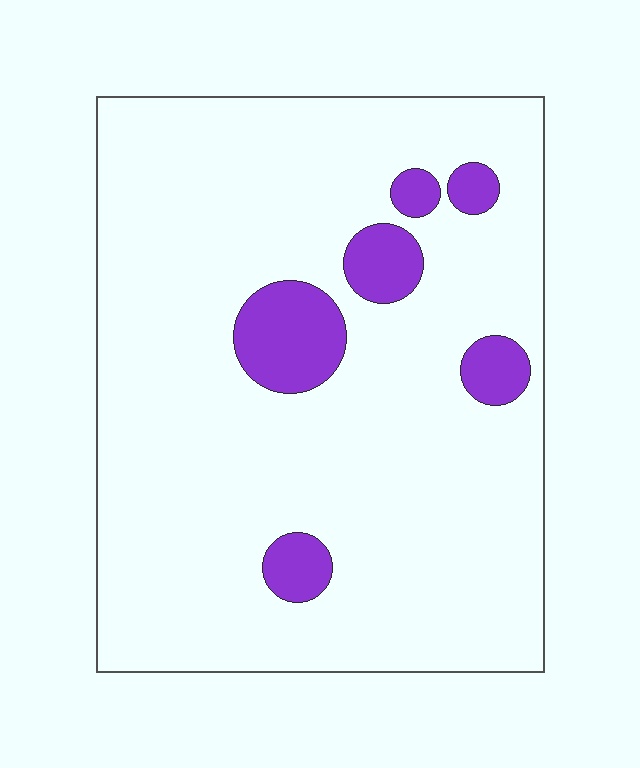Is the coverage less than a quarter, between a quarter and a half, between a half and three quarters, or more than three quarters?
Less than a quarter.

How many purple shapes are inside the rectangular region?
6.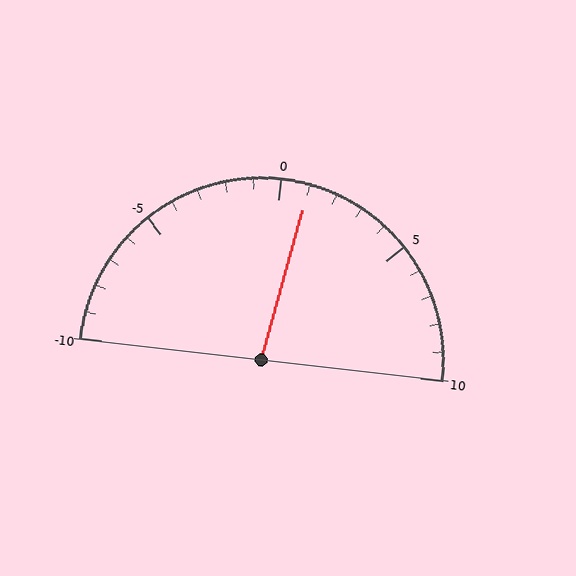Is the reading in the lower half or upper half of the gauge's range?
The reading is in the upper half of the range (-10 to 10).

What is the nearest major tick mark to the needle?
The nearest major tick mark is 0.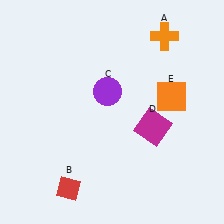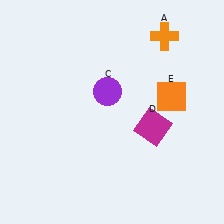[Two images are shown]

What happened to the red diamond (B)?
The red diamond (B) was removed in Image 2. It was in the bottom-left area of Image 1.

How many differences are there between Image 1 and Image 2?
There is 1 difference between the two images.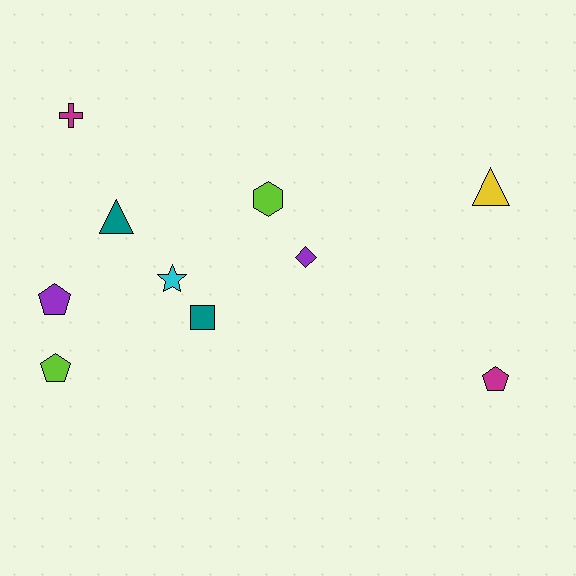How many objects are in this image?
There are 10 objects.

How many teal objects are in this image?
There are 2 teal objects.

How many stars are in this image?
There is 1 star.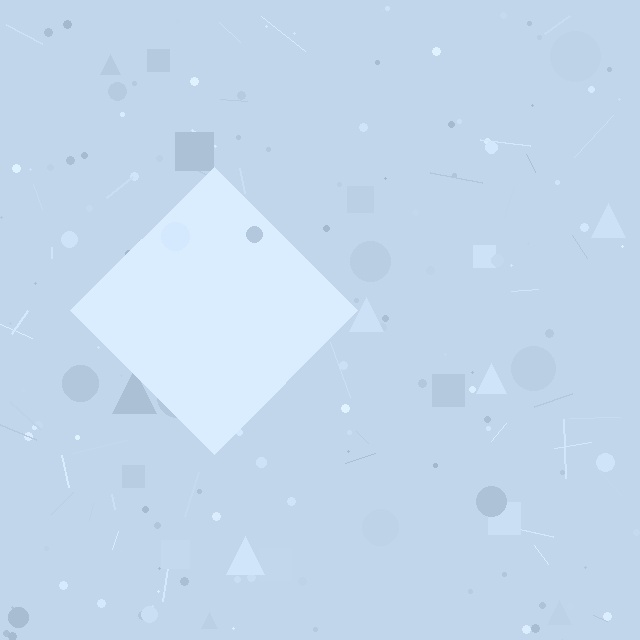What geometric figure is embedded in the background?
A diamond is embedded in the background.